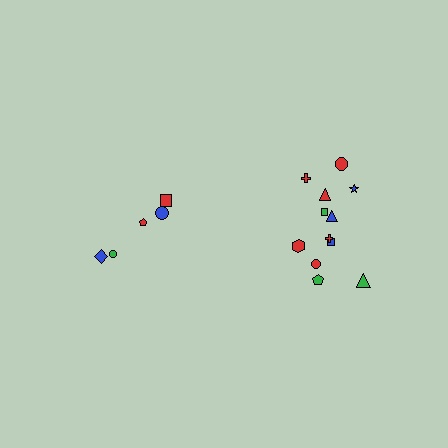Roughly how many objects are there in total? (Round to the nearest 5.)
Roughly 15 objects in total.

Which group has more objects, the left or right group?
The right group.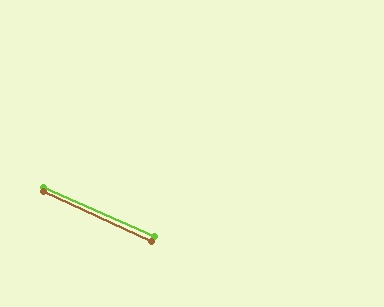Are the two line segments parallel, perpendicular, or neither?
Parallel — their directions differ by only 0.8°.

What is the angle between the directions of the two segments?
Approximately 1 degree.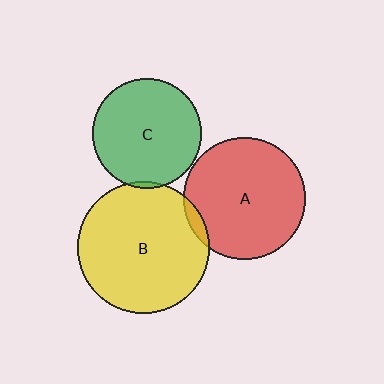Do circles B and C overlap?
Yes.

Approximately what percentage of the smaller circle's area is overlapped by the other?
Approximately 5%.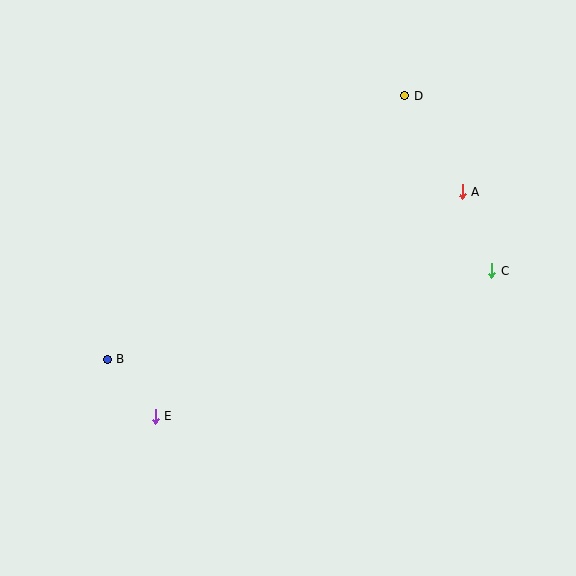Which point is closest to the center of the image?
Point E at (155, 416) is closest to the center.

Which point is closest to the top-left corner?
Point B is closest to the top-left corner.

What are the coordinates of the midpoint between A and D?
The midpoint between A and D is at (434, 144).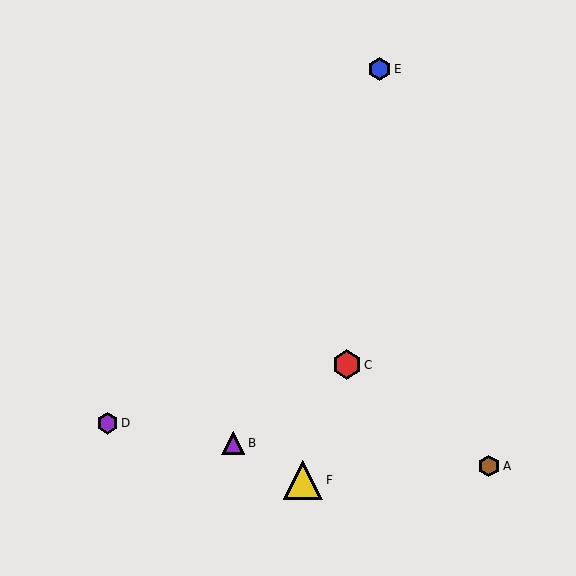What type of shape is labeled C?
Shape C is a red hexagon.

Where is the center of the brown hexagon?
The center of the brown hexagon is at (489, 466).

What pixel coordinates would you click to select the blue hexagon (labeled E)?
Click at (379, 69) to select the blue hexagon E.